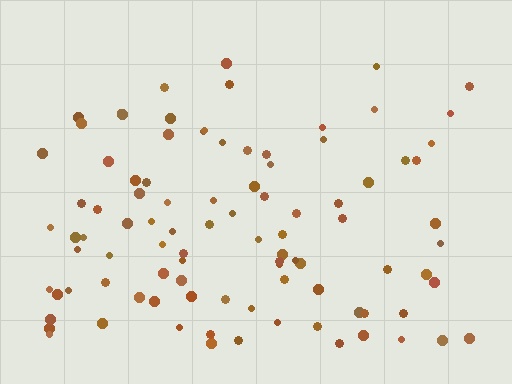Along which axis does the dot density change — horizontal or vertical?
Vertical.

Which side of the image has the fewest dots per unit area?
The top.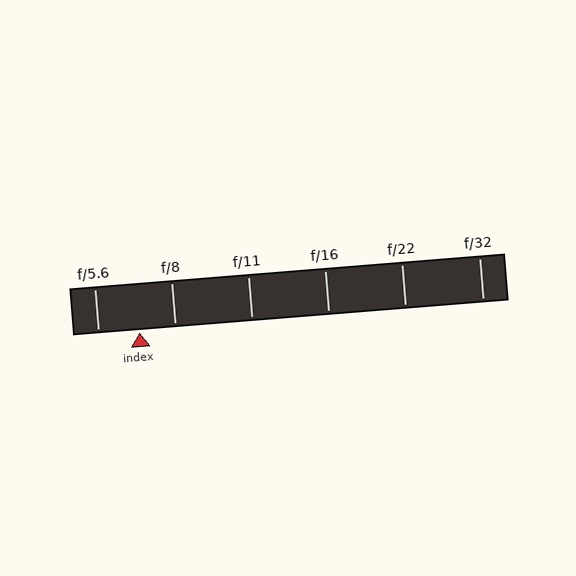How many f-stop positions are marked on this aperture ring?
There are 6 f-stop positions marked.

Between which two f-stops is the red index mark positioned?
The index mark is between f/5.6 and f/8.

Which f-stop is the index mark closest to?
The index mark is closest to f/8.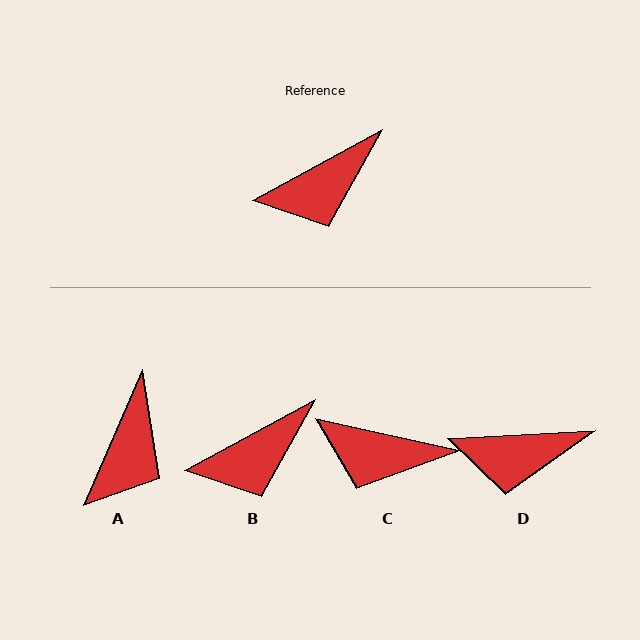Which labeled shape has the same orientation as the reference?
B.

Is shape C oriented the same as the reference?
No, it is off by about 41 degrees.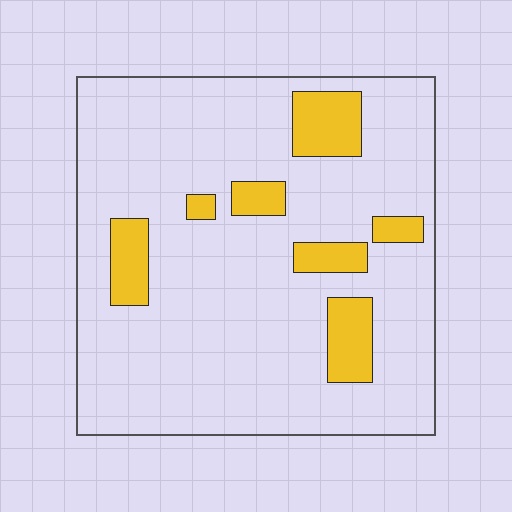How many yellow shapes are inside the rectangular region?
7.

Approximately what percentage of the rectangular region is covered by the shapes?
Approximately 15%.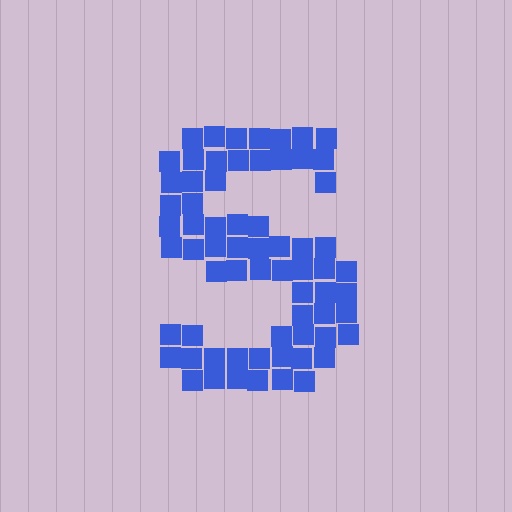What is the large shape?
The large shape is the letter S.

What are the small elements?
The small elements are squares.